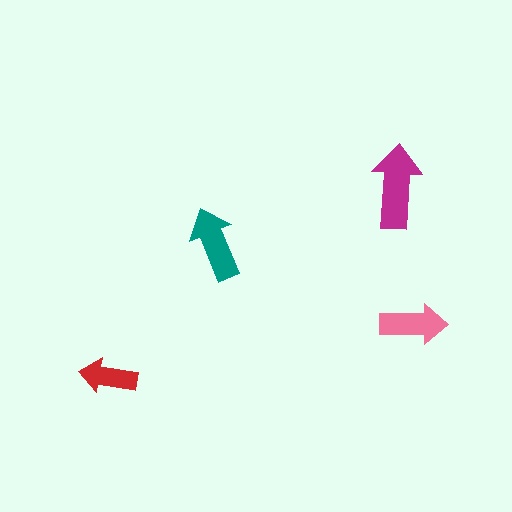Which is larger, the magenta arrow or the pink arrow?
The magenta one.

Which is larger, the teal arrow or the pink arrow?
The teal one.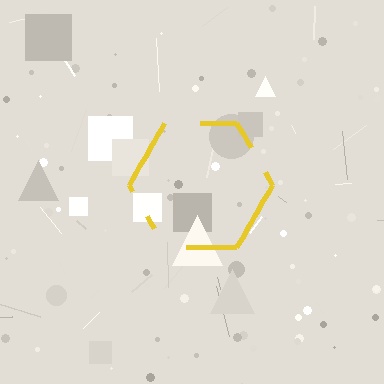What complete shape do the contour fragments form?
The contour fragments form a hexagon.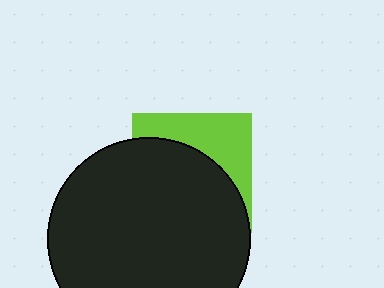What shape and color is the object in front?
The object in front is a black circle.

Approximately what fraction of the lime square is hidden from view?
Roughly 64% of the lime square is hidden behind the black circle.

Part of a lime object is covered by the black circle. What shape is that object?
It is a square.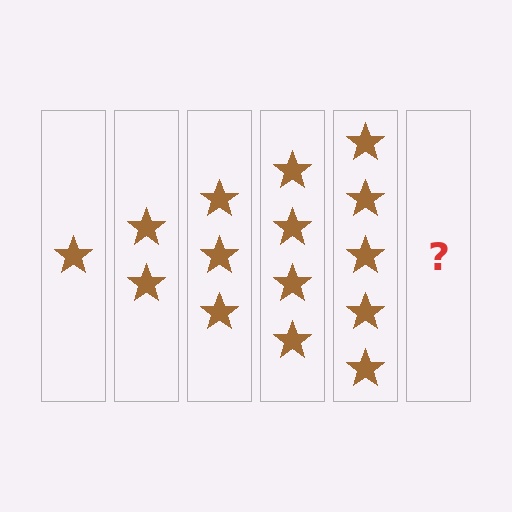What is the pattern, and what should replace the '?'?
The pattern is that each step adds one more star. The '?' should be 6 stars.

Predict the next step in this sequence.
The next step is 6 stars.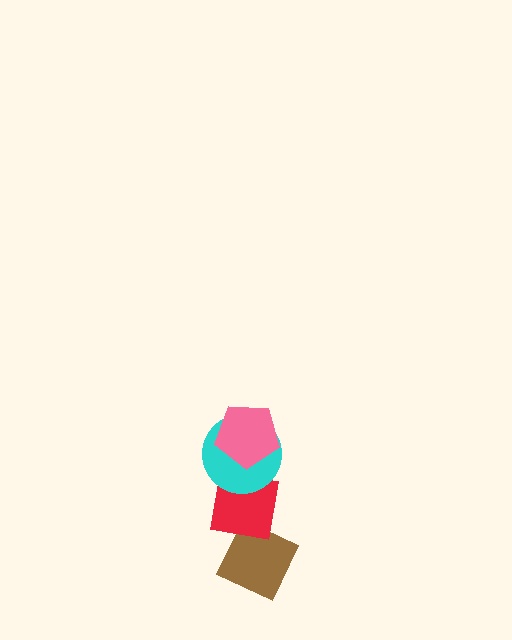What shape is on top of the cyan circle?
The pink pentagon is on top of the cyan circle.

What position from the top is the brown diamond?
The brown diamond is 4th from the top.